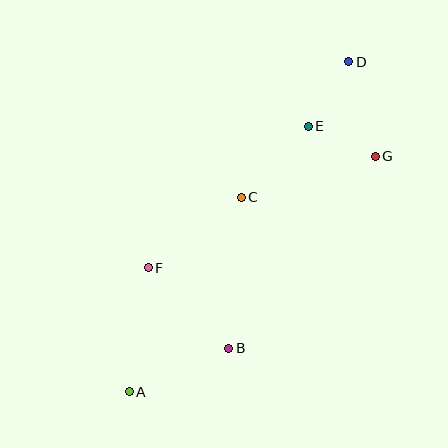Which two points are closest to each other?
Points E and G are closest to each other.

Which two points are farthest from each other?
Points A and D are farthest from each other.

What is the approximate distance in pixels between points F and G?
The distance between F and G is approximately 253 pixels.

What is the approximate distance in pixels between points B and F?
The distance between B and F is approximately 114 pixels.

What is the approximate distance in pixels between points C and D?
The distance between C and D is approximately 173 pixels.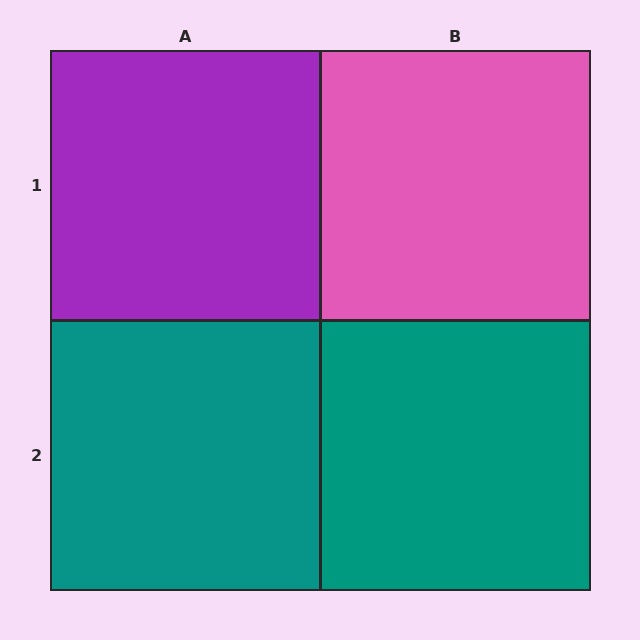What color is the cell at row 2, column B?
Teal.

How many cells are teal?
2 cells are teal.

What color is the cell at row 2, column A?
Teal.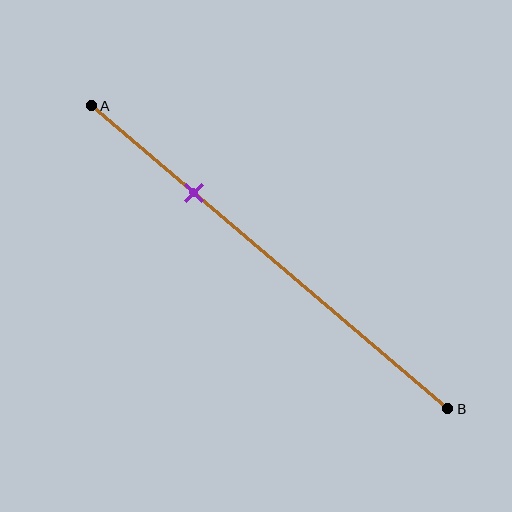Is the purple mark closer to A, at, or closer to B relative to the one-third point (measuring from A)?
The purple mark is closer to point A than the one-third point of segment AB.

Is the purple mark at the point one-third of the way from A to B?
No, the mark is at about 30% from A, not at the 33% one-third point.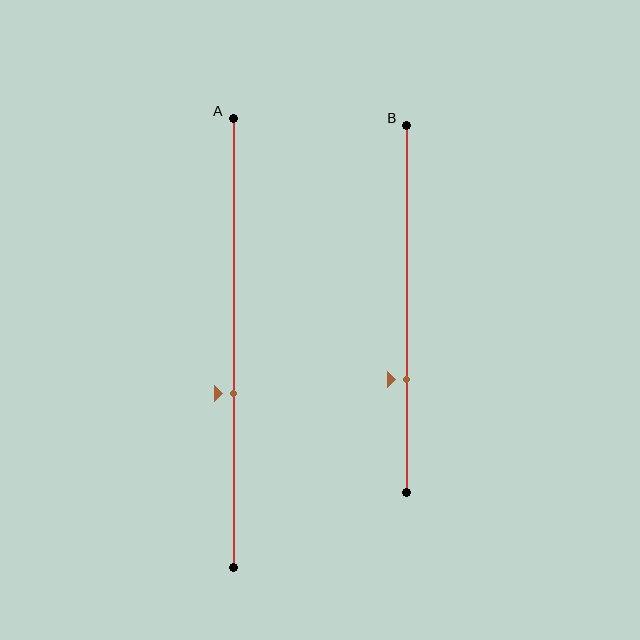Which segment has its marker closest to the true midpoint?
Segment A has its marker closest to the true midpoint.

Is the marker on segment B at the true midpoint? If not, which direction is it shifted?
No, the marker on segment B is shifted downward by about 19% of the segment length.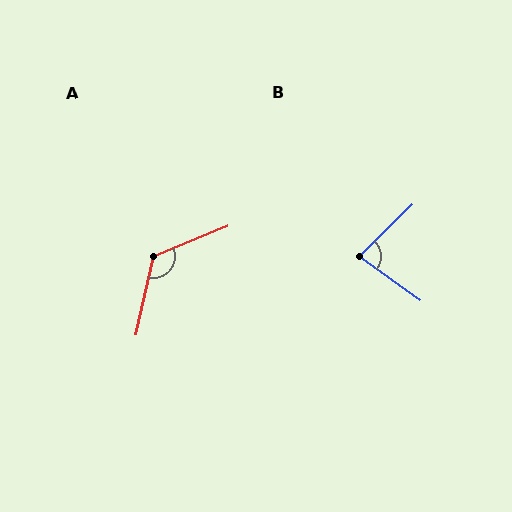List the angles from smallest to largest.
B (80°), A (125°).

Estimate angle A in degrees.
Approximately 125 degrees.